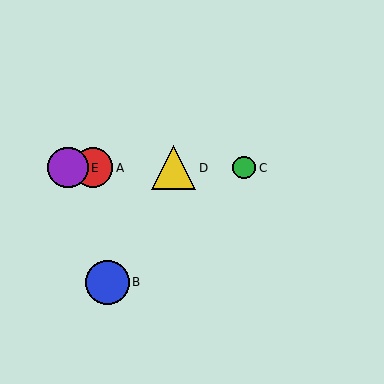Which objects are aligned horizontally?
Objects A, C, D, E are aligned horizontally.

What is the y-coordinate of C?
Object C is at y≈168.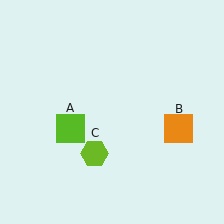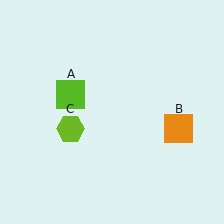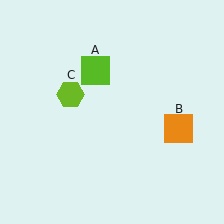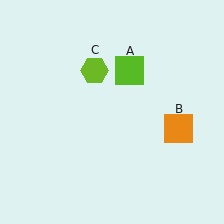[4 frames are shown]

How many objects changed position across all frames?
2 objects changed position: lime square (object A), lime hexagon (object C).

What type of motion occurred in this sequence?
The lime square (object A), lime hexagon (object C) rotated clockwise around the center of the scene.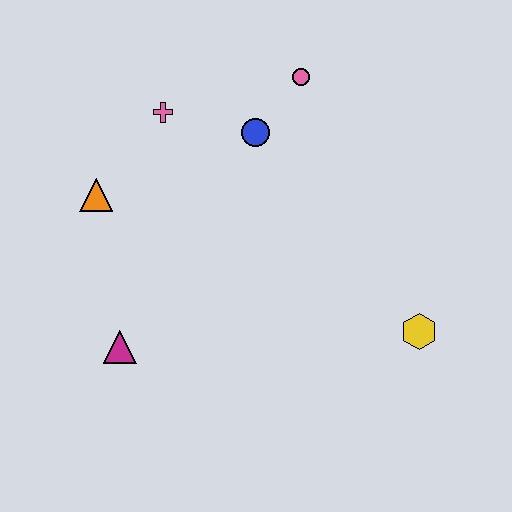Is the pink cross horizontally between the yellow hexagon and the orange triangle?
Yes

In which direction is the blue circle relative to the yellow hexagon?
The blue circle is above the yellow hexagon.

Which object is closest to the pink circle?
The blue circle is closest to the pink circle.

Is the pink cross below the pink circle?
Yes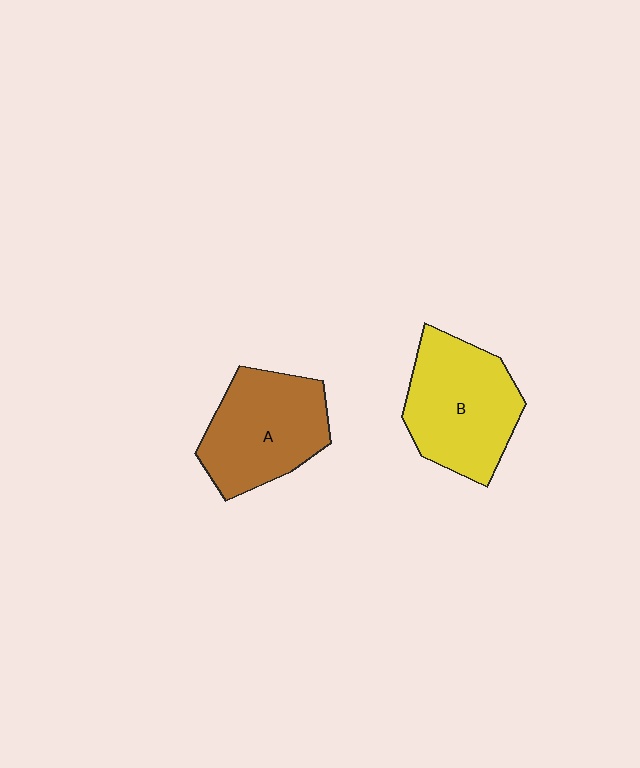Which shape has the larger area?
Shape B (yellow).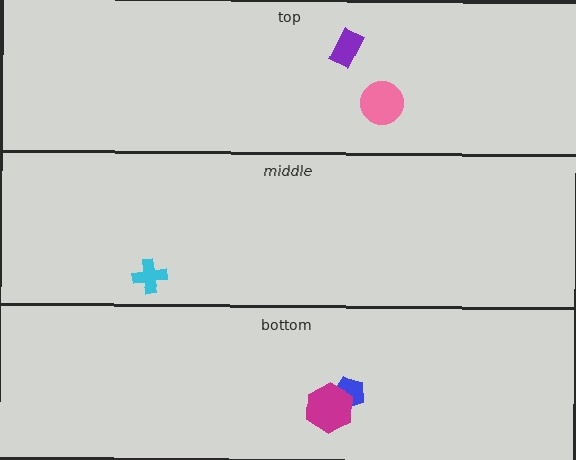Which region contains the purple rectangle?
The top region.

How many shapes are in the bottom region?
2.